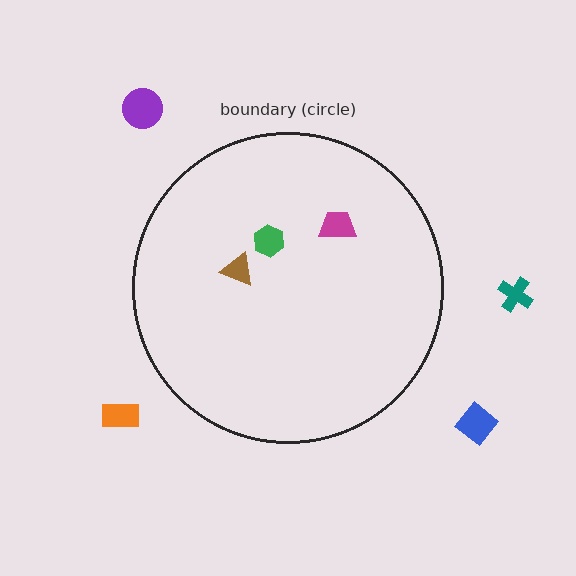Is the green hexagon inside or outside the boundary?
Inside.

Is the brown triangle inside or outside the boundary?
Inside.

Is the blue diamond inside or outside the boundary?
Outside.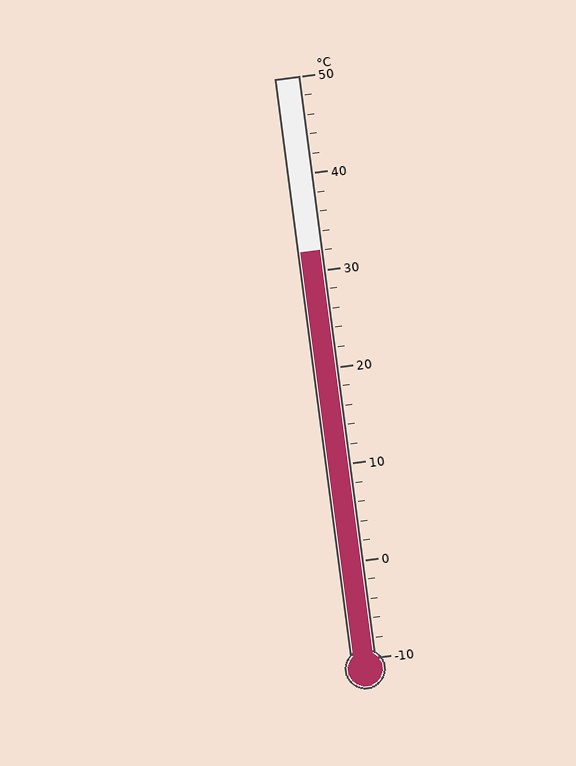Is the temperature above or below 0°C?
The temperature is above 0°C.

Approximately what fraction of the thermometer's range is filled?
The thermometer is filled to approximately 70% of its range.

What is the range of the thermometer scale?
The thermometer scale ranges from -10°C to 50°C.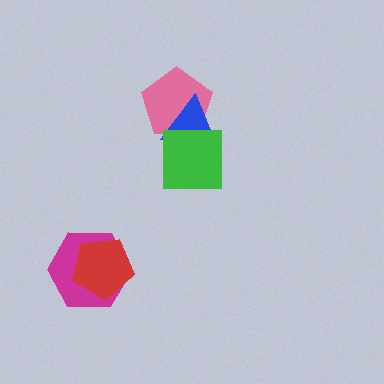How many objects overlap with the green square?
2 objects overlap with the green square.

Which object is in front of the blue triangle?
The green square is in front of the blue triangle.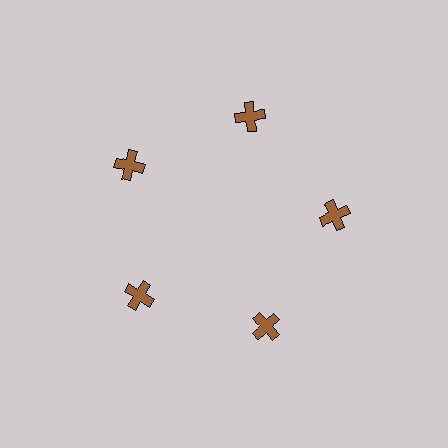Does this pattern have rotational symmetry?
Yes, this pattern has 5-fold rotational symmetry. It looks the same after rotating 72 degrees around the center.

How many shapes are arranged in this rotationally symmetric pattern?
There are 5 shapes, arranged in 5 groups of 1.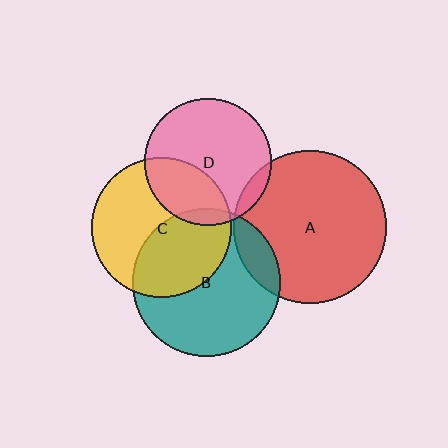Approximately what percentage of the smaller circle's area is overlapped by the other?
Approximately 10%.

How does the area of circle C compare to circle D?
Approximately 1.2 times.